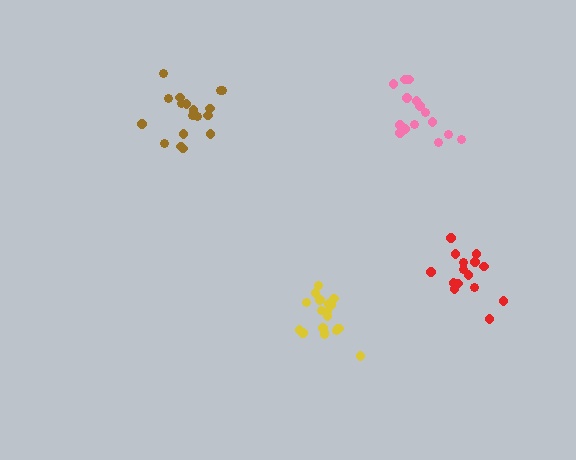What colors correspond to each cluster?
The clusters are colored: red, pink, yellow, brown.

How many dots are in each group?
Group 1: 15 dots, Group 2: 16 dots, Group 3: 19 dots, Group 4: 18 dots (68 total).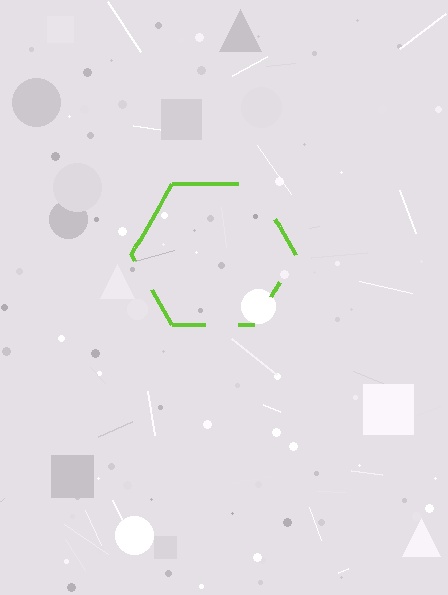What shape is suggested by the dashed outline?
The dashed outline suggests a hexagon.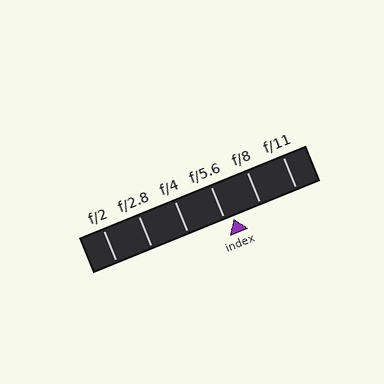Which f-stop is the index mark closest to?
The index mark is closest to f/5.6.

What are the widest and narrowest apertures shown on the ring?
The widest aperture shown is f/2 and the narrowest is f/11.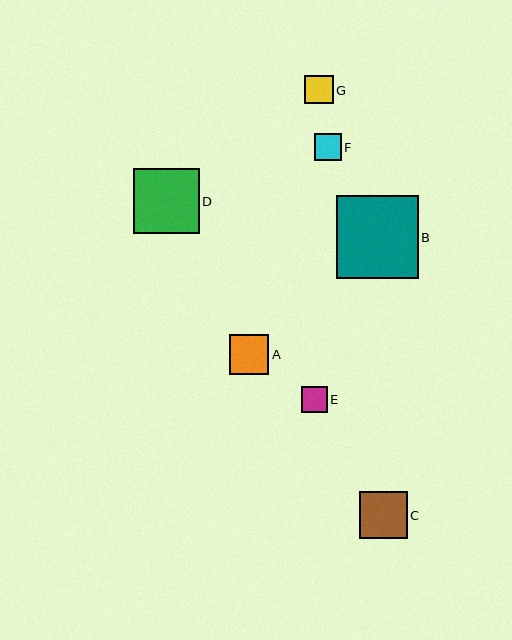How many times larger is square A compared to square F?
Square A is approximately 1.5 times the size of square F.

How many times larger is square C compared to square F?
Square C is approximately 1.8 times the size of square F.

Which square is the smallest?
Square E is the smallest with a size of approximately 26 pixels.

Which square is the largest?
Square B is the largest with a size of approximately 82 pixels.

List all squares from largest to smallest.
From largest to smallest: B, D, C, A, G, F, E.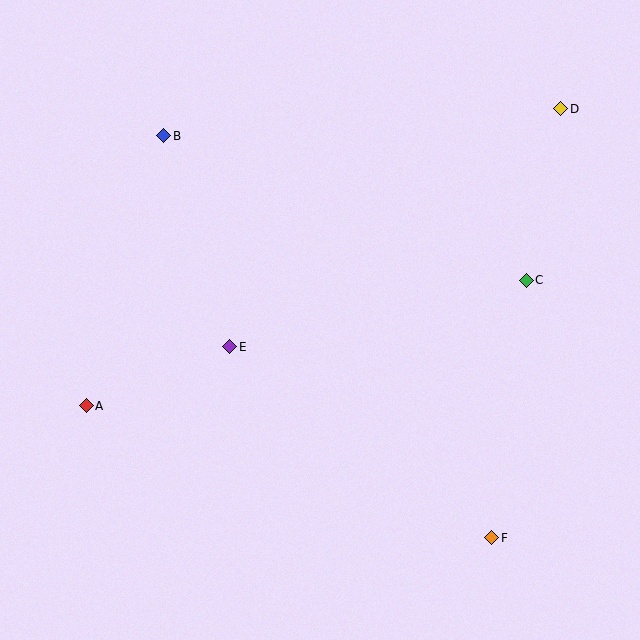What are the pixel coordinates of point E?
Point E is at (230, 347).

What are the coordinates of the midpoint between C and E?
The midpoint between C and E is at (378, 313).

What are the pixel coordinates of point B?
Point B is at (164, 136).